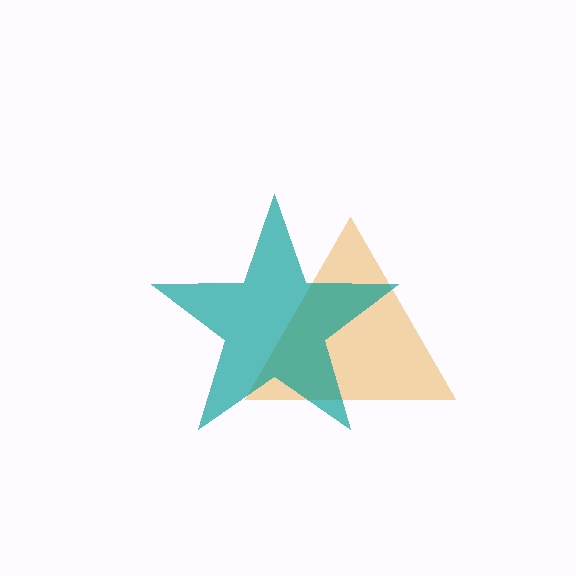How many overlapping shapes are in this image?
There are 2 overlapping shapes in the image.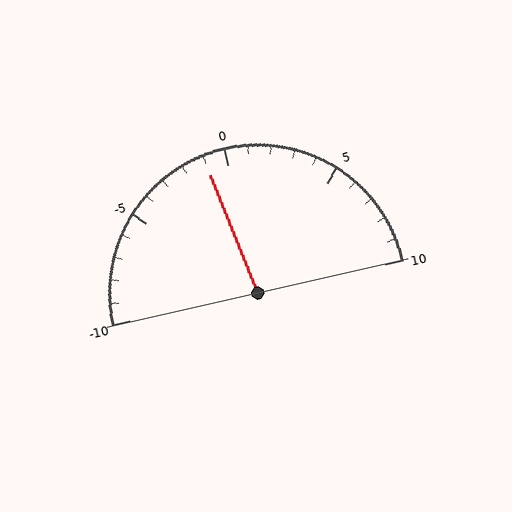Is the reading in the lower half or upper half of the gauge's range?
The reading is in the lower half of the range (-10 to 10).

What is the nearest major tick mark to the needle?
The nearest major tick mark is 0.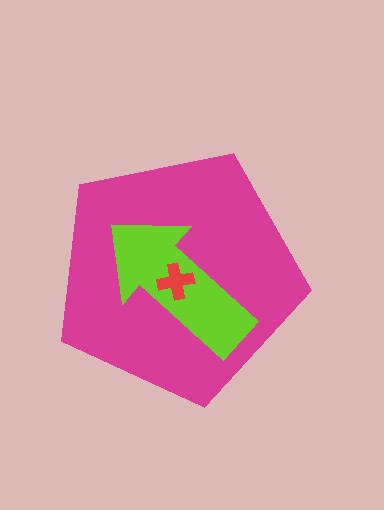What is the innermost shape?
The red cross.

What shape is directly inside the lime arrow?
The red cross.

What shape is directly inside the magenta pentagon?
The lime arrow.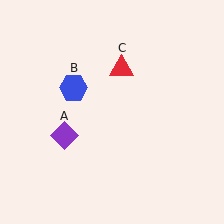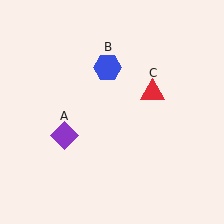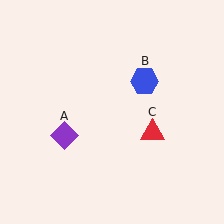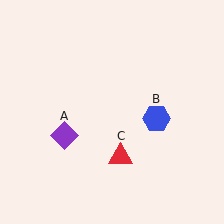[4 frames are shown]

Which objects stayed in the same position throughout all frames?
Purple diamond (object A) remained stationary.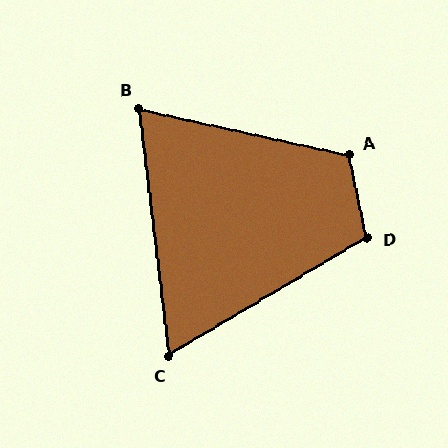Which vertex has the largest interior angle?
A, at approximately 114 degrees.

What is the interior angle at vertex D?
Approximately 109 degrees (obtuse).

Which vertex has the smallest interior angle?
C, at approximately 66 degrees.